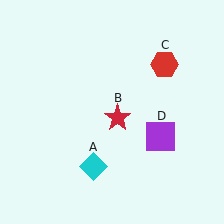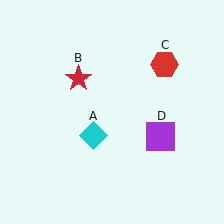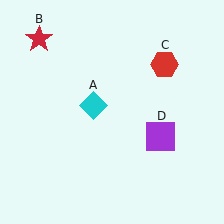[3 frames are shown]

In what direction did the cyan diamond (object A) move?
The cyan diamond (object A) moved up.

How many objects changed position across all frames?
2 objects changed position: cyan diamond (object A), red star (object B).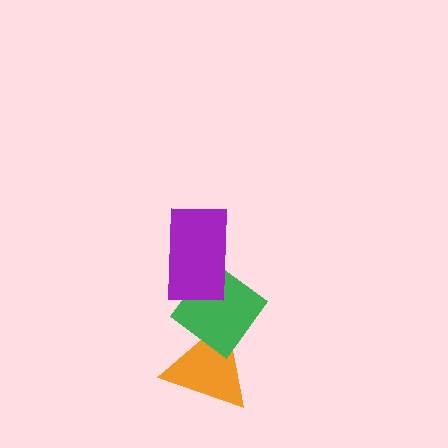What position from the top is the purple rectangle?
The purple rectangle is 1st from the top.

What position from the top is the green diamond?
The green diamond is 2nd from the top.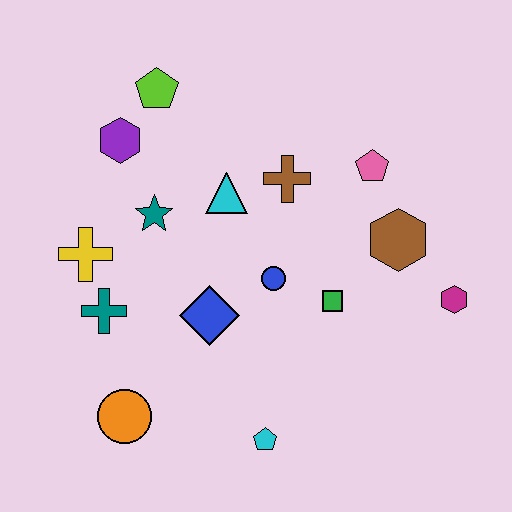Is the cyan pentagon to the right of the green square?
No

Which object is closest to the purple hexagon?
The lime pentagon is closest to the purple hexagon.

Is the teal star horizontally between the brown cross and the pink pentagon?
No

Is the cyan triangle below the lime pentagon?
Yes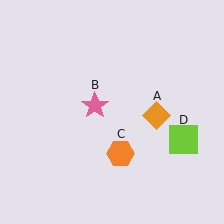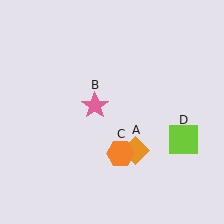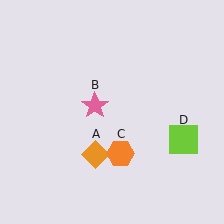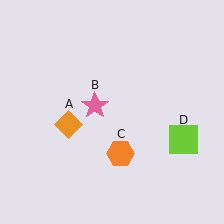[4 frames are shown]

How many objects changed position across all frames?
1 object changed position: orange diamond (object A).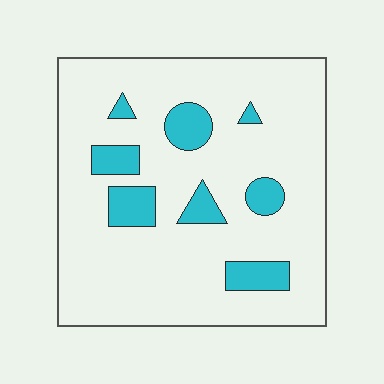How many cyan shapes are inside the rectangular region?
8.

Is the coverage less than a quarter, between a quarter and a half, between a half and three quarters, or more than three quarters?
Less than a quarter.